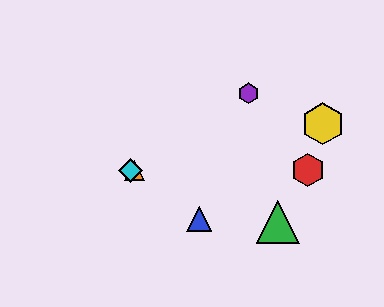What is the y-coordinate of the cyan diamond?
The cyan diamond is at y≈170.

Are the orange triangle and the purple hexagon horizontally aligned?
No, the orange triangle is at y≈170 and the purple hexagon is at y≈93.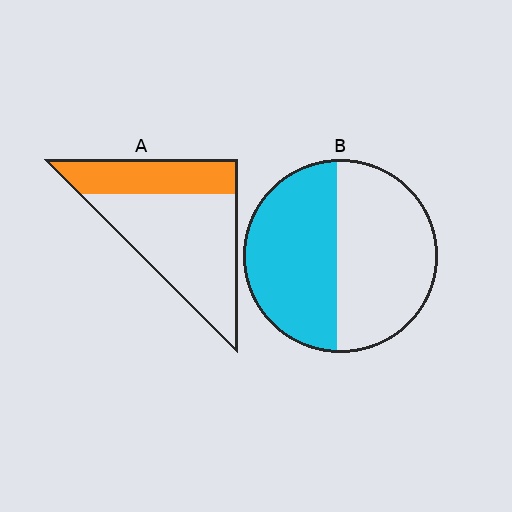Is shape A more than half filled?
No.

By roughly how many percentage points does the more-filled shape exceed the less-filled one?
By roughly 15 percentage points (B over A).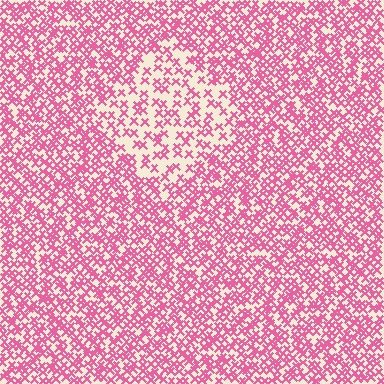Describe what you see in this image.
The image contains small pink elements arranged at two different densities. A diamond-shaped region is visible where the elements are less densely packed than the surrounding area.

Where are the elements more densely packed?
The elements are more densely packed outside the diamond boundary.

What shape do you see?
I see a diamond.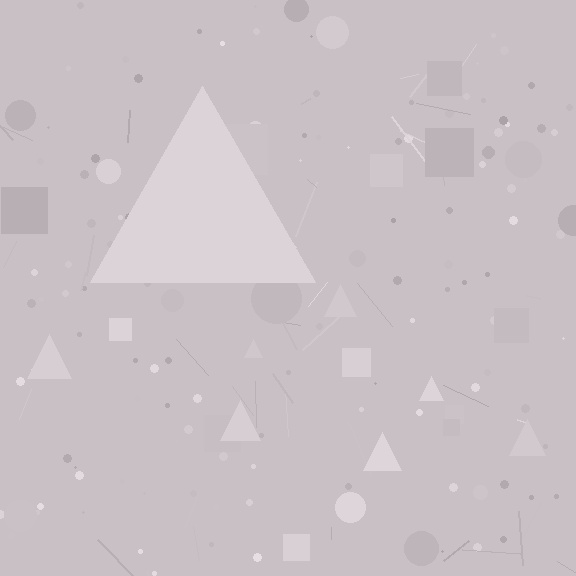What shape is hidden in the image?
A triangle is hidden in the image.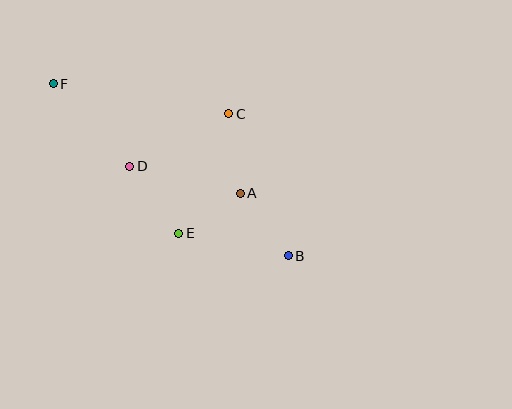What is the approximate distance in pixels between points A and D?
The distance between A and D is approximately 114 pixels.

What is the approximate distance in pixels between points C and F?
The distance between C and F is approximately 178 pixels.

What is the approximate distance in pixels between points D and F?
The distance between D and F is approximately 112 pixels.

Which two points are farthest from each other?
Points B and F are farthest from each other.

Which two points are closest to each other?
Points A and E are closest to each other.